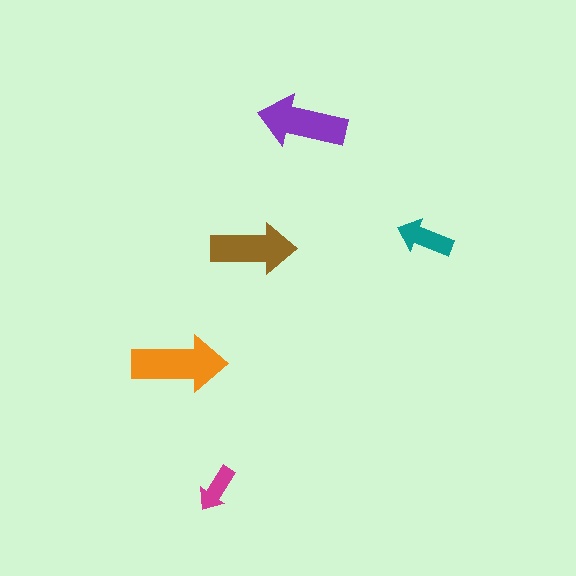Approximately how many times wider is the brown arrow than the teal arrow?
About 1.5 times wider.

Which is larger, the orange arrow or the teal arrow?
The orange one.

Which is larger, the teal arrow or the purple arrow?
The purple one.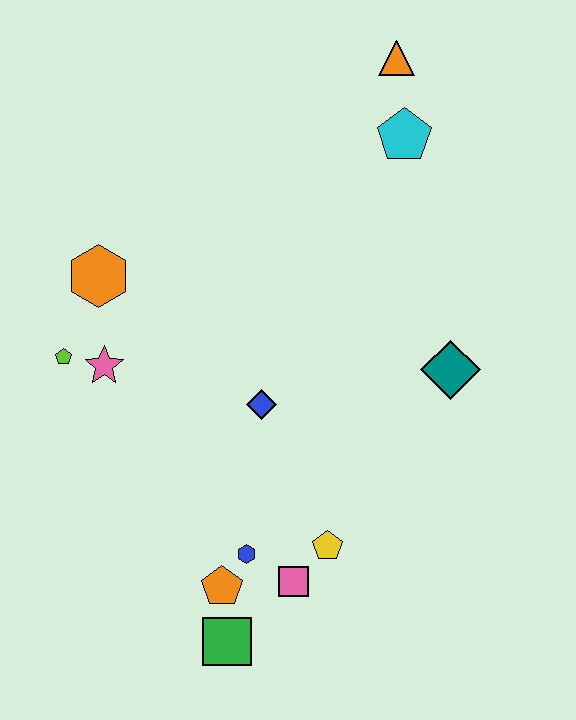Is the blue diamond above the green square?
Yes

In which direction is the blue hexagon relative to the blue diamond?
The blue hexagon is below the blue diamond.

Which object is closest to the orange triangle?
The cyan pentagon is closest to the orange triangle.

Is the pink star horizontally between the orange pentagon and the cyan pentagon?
No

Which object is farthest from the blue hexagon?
The orange triangle is farthest from the blue hexagon.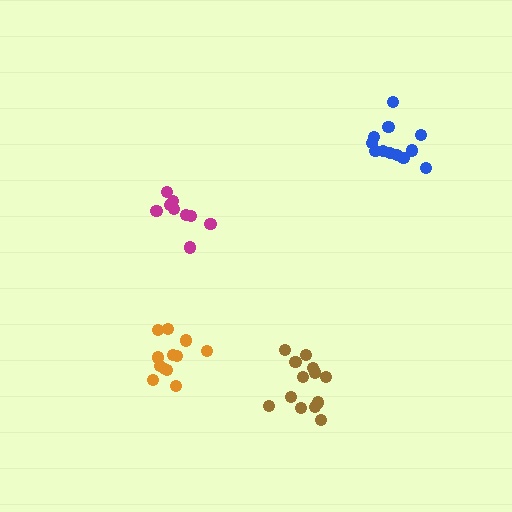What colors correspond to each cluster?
The clusters are colored: magenta, orange, brown, blue.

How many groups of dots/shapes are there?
There are 4 groups.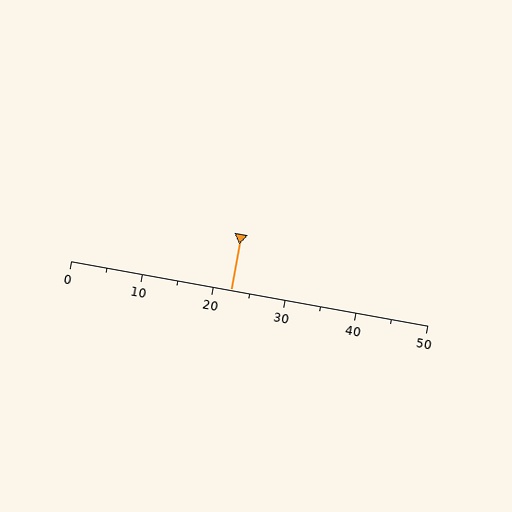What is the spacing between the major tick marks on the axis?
The major ticks are spaced 10 apart.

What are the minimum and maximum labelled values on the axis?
The axis runs from 0 to 50.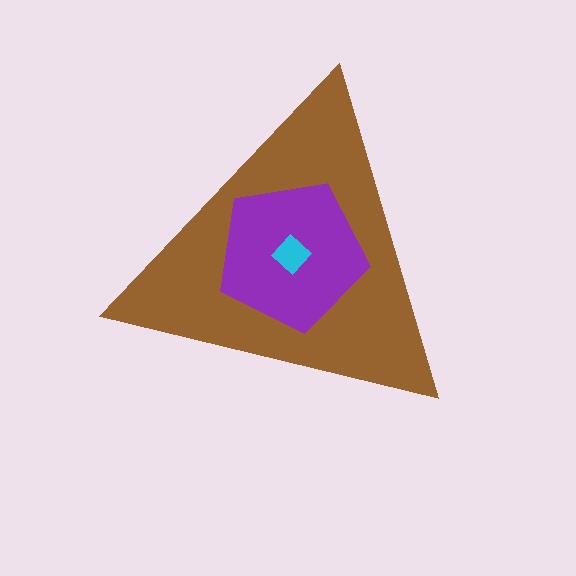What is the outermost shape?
The brown triangle.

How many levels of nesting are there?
3.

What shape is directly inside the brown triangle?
The purple pentagon.